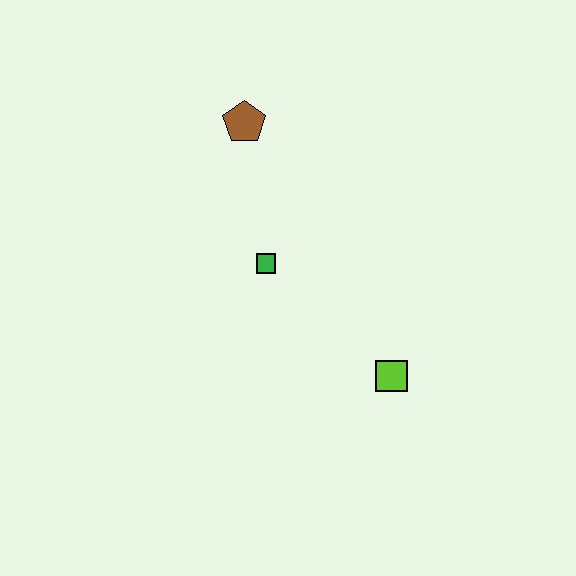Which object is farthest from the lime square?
The brown pentagon is farthest from the lime square.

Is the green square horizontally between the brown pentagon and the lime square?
Yes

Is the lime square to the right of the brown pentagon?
Yes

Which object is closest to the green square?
The brown pentagon is closest to the green square.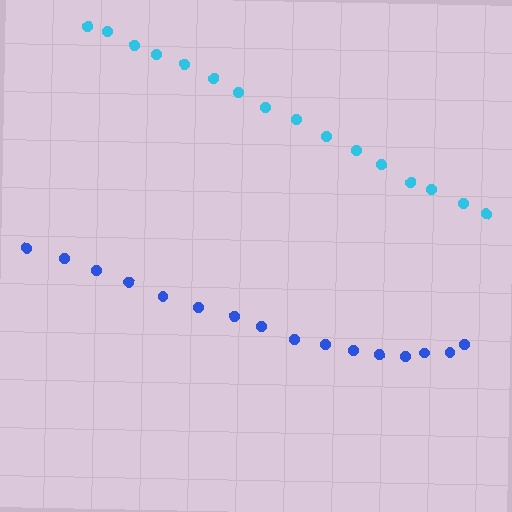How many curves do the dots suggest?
There are 2 distinct paths.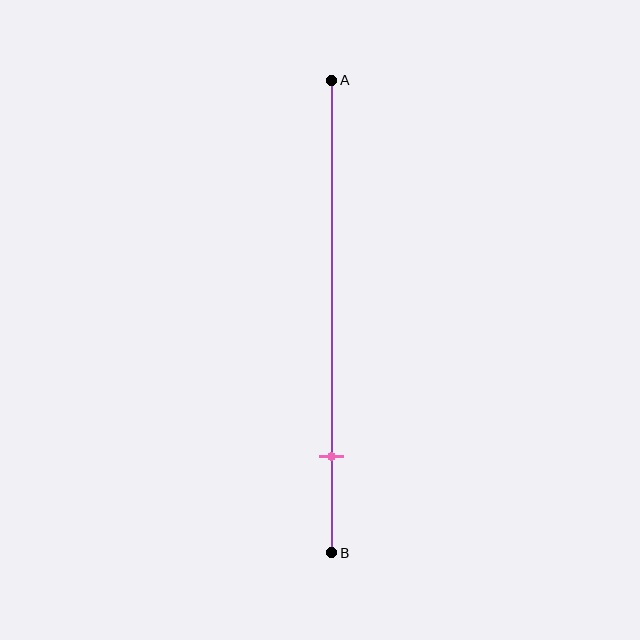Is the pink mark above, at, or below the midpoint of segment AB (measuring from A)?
The pink mark is below the midpoint of segment AB.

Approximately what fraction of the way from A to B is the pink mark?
The pink mark is approximately 80% of the way from A to B.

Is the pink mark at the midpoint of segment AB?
No, the mark is at about 80% from A, not at the 50% midpoint.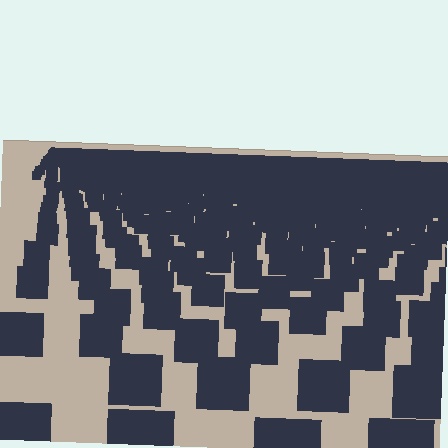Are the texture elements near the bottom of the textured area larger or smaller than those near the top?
Larger. Near the bottom, elements are closer to the viewer and appear at a bigger on-screen size.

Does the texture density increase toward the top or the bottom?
Density increases toward the top.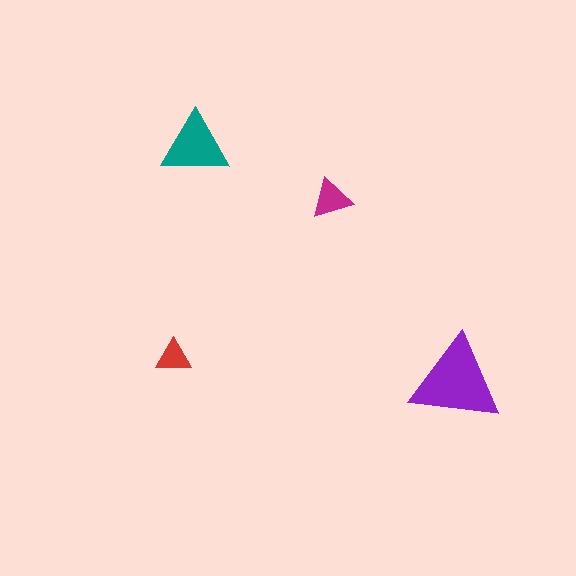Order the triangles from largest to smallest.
the purple one, the teal one, the magenta one, the red one.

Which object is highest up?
The teal triangle is topmost.